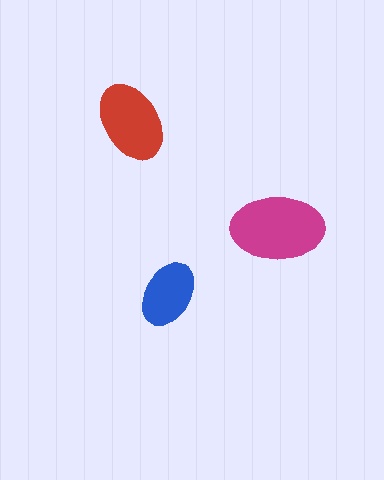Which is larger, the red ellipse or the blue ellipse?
The red one.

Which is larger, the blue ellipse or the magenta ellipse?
The magenta one.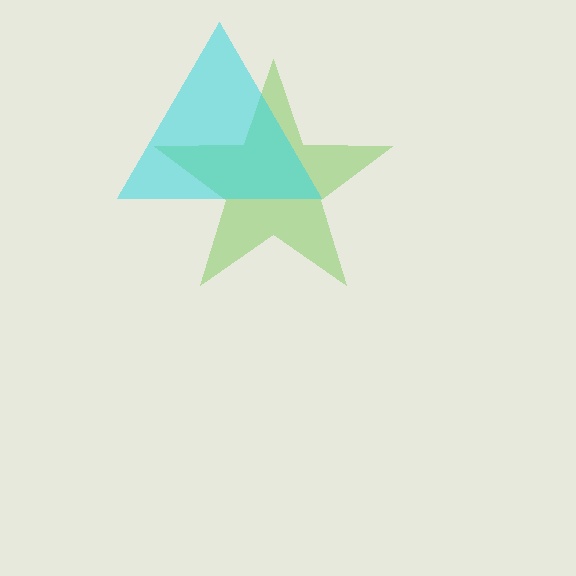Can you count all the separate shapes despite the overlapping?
Yes, there are 2 separate shapes.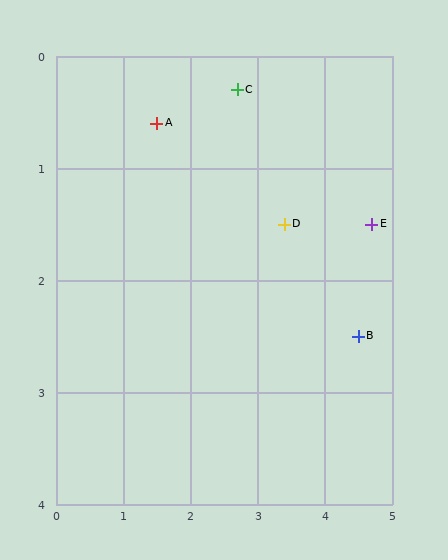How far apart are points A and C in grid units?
Points A and C are about 1.2 grid units apart.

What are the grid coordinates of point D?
Point D is at approximately (3.4, 1.5).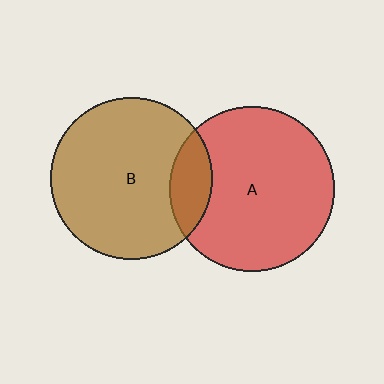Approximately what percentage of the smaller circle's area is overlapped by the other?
Approximately 15%.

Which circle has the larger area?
Circle A (red).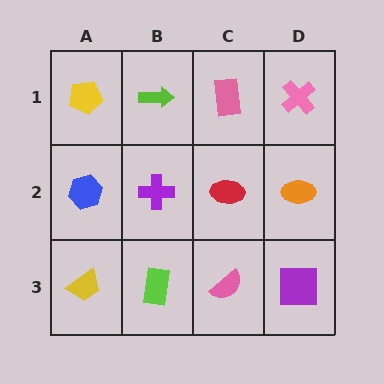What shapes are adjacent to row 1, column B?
A purple cross (row 2, column B), a yellow pentagon (row 1, column A), a pink rectangle (row 1, column C).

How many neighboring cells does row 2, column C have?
4.